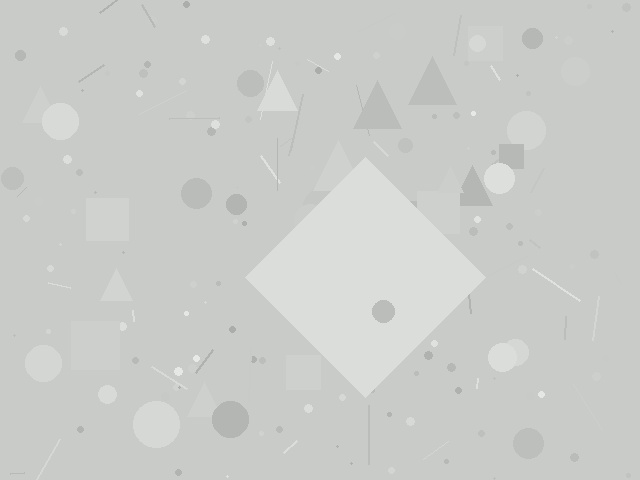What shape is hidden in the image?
A diamond is hidden in the image.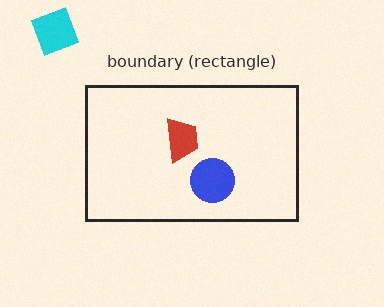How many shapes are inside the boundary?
2 inside, 1 outside.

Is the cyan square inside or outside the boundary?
Outside.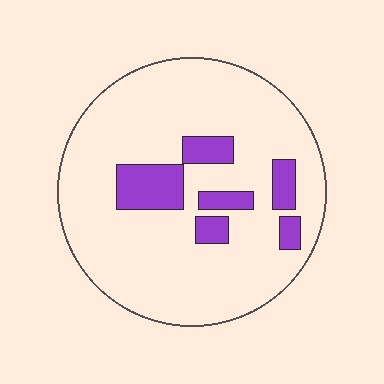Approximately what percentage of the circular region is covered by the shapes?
Approximately 15%.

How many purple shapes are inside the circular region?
6.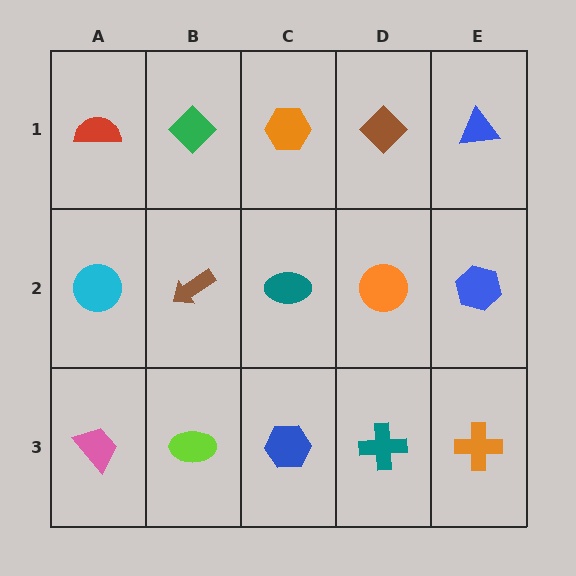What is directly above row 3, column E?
A blue hexagon.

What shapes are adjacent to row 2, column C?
An orange hexagon (row 1, column C), a blue hexagon (row 3, column C), a brown arrow (row 2, column B), an orange circle (row 2, column D).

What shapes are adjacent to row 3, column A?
A cyan circle (row 2, column A), a lime ellipse (row 3, column B).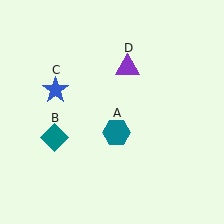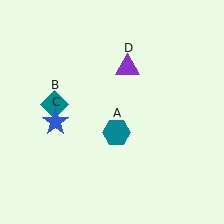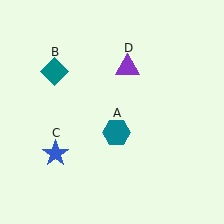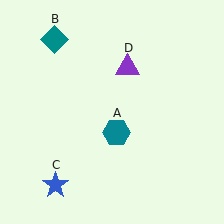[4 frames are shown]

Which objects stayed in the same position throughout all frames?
Teal hexagon (object A) and purple triangle (object D) remained stationary.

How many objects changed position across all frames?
2 objects changed position: teal diamond (object B), blue star (object C).